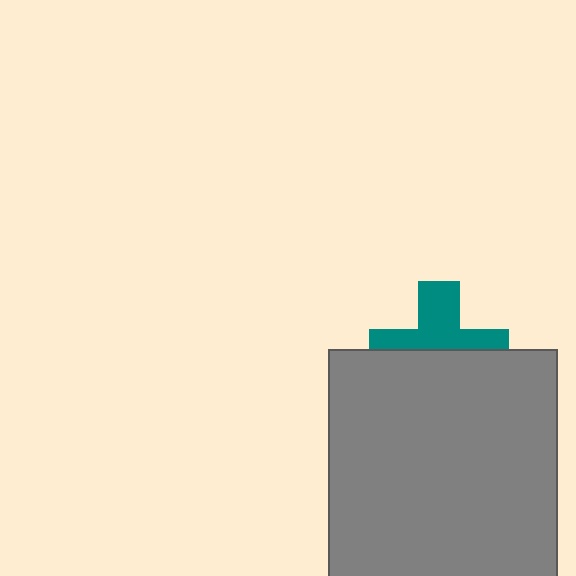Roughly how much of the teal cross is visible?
About half of it is visible (roughly 49%).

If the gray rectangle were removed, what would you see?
You would see the complete teal cross.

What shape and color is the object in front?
The object in front is a gray rectangle.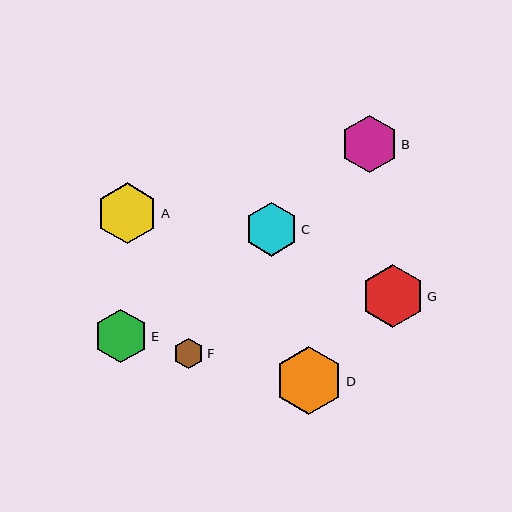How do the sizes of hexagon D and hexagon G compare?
Hexagon D and hexagon G are approximately the same size.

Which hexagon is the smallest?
Hexagon F is the smallest with a size of approximately 30 pixels.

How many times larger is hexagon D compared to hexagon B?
Hexagon D is approximately 1.2 times the size of hexagon B.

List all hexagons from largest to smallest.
From largest to smallest: D, G, A, B, C, E, F.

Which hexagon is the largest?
Hexagon D is the largest with a size of approximately 68 pixels.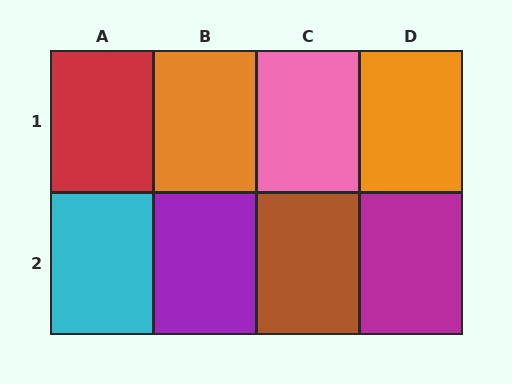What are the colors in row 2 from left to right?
Cyan, purple, brown, magenta.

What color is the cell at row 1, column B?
Orange.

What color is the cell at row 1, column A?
Red.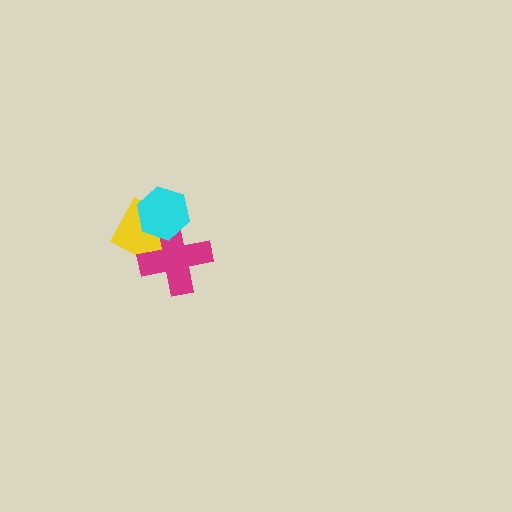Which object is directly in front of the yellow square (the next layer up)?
The magenta cross is directly in front of the yellow square.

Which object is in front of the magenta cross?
The cyan hexagon is in front of the magenta cross.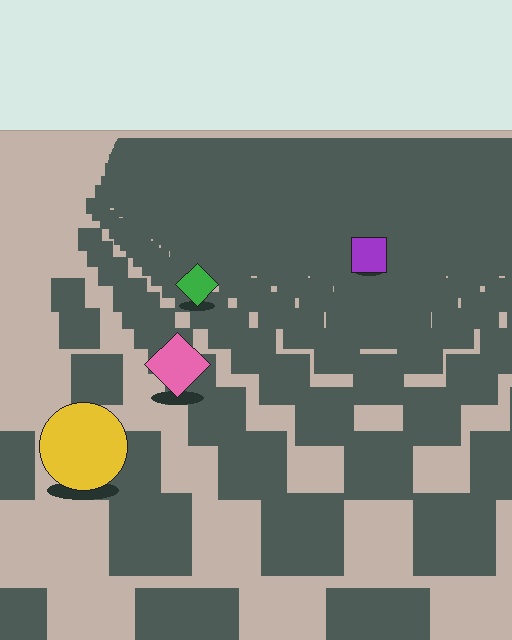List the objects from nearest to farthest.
From nearest to farthest: the yellow circle, the pink diamond, the green diamond, the purple square.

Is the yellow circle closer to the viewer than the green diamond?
Yes. The yellow circle is closer — you can tell from the texture gradient: the ground texture is coarser near it.